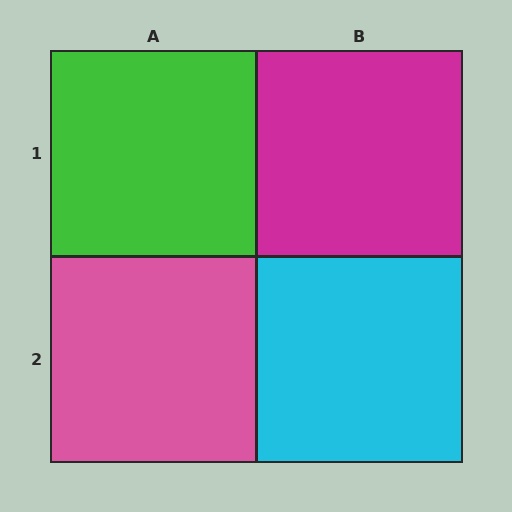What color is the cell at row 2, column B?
Cyan.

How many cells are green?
1 cell is green.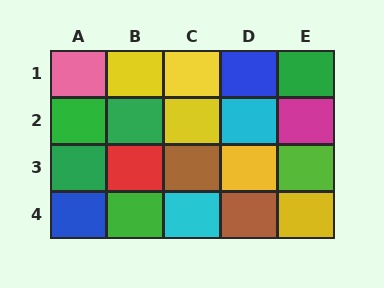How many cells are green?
5 cells are green.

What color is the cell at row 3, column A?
Green.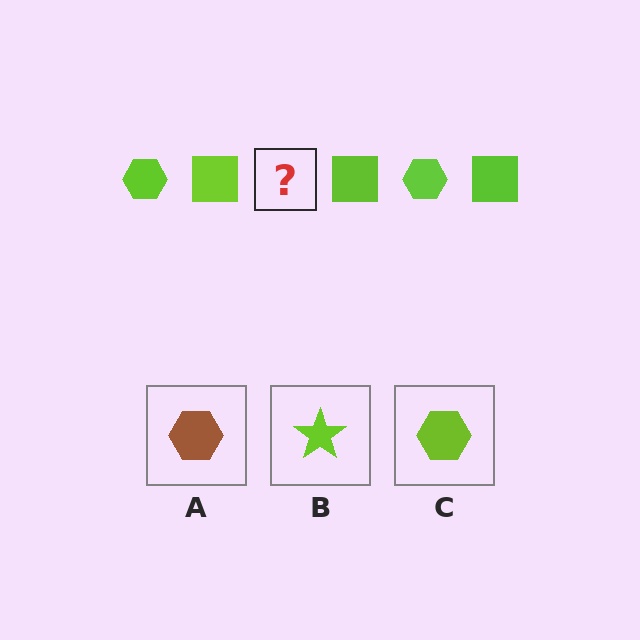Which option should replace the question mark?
Option C.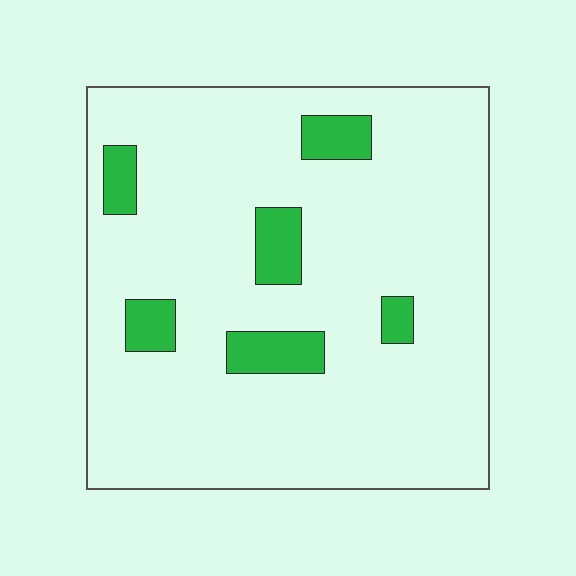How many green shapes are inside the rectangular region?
6.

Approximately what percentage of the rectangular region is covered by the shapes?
Approximately 10%.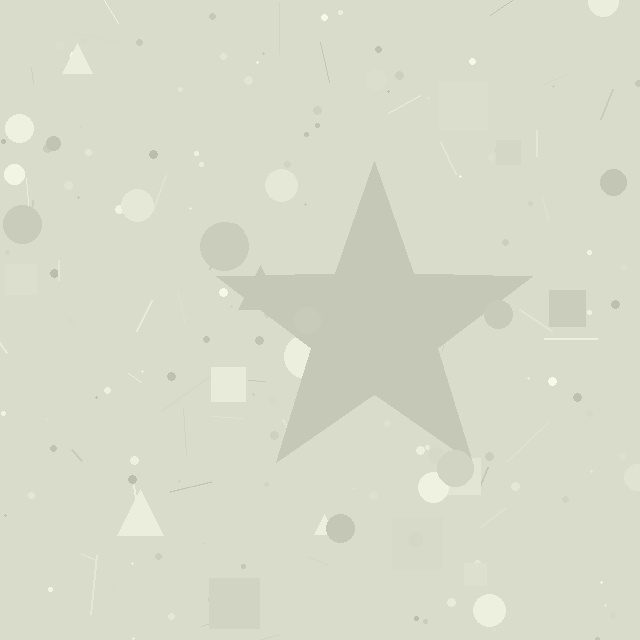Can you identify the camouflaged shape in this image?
The camouflaged shape is a star.